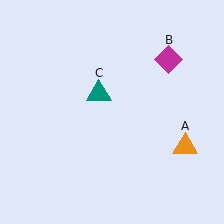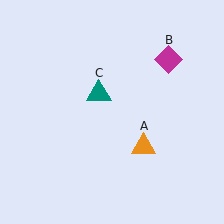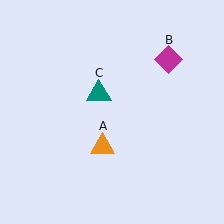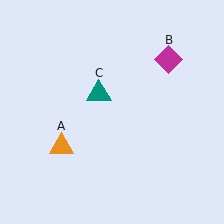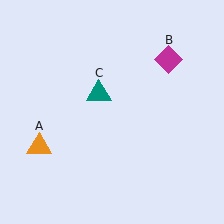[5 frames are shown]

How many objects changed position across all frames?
1 object changed position: orange triangle (object A).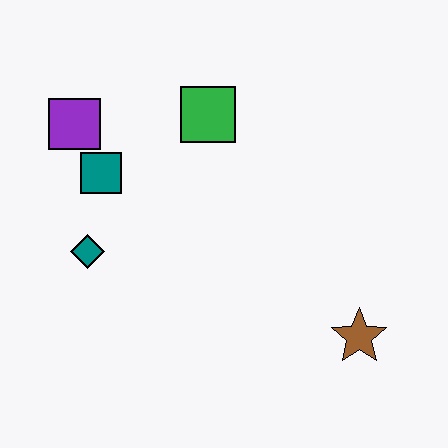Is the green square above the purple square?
Yes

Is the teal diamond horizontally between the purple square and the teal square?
Yes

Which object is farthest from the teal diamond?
The brown star is farthest from the teal diamond.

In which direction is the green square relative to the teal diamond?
The green square is above the teal diamond.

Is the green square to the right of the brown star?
No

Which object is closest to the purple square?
The teal square is closest to the purple square.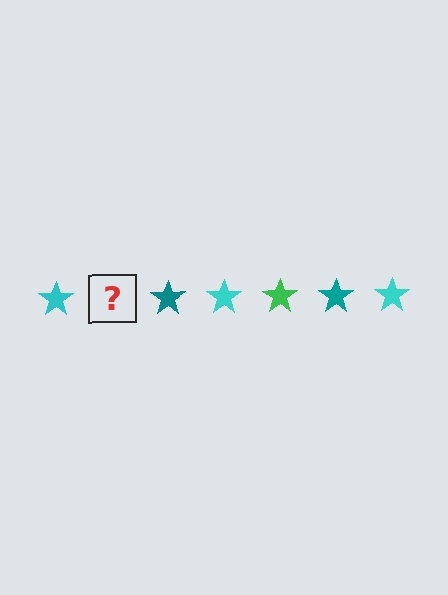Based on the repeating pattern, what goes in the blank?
The blank should be a green star.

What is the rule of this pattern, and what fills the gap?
The rule is that the pattern cycles through cyan, green, teal stars. The gap should be filled with a green star.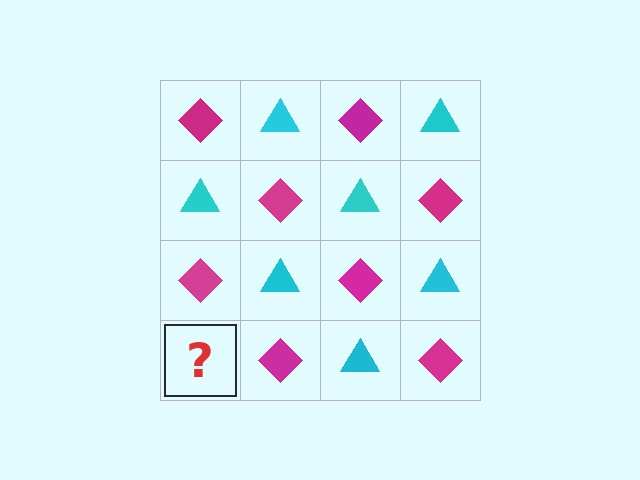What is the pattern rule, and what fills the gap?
The rule is that it alternates magenta diamond and cyan triangle in a checkerboard pattern. The gap should be filled with a cyan triangle.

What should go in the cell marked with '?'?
The missing cell should contain a cyan triangle.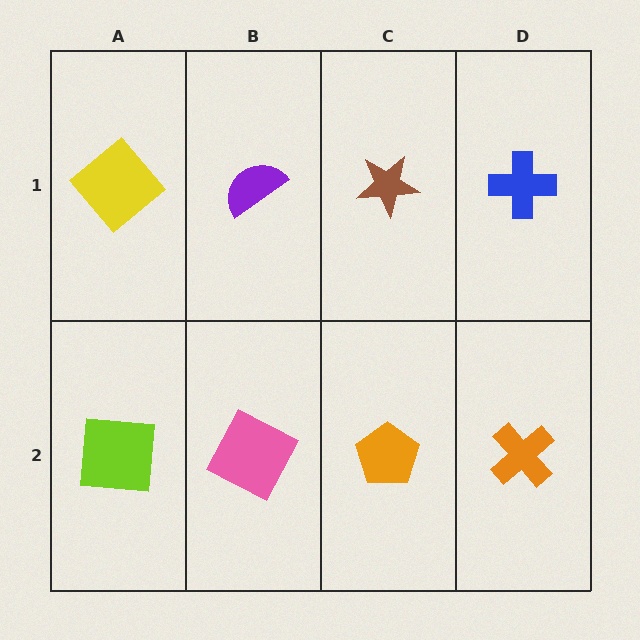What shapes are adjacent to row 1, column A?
A lime square (row 2, column A), a purple semicircle (row 1, column B).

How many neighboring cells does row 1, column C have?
3.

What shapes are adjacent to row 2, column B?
A purple semicircle (row 1, column B), a lime square (row 2, column A), an orange pentagon (row 2, column C).